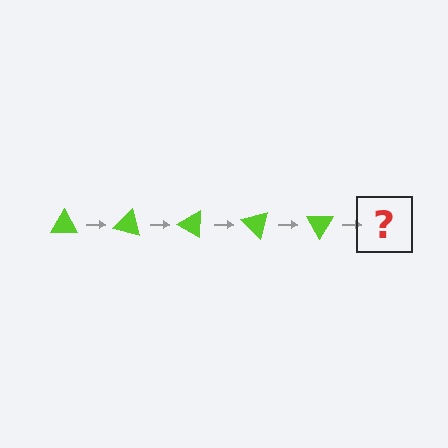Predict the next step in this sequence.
The next step is a lime triangle rotated 75 degrees.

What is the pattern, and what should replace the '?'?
The pattern is that the triangle rotates 15 degrees each step. The '?' should be a lime triangle rotated 75 degrees.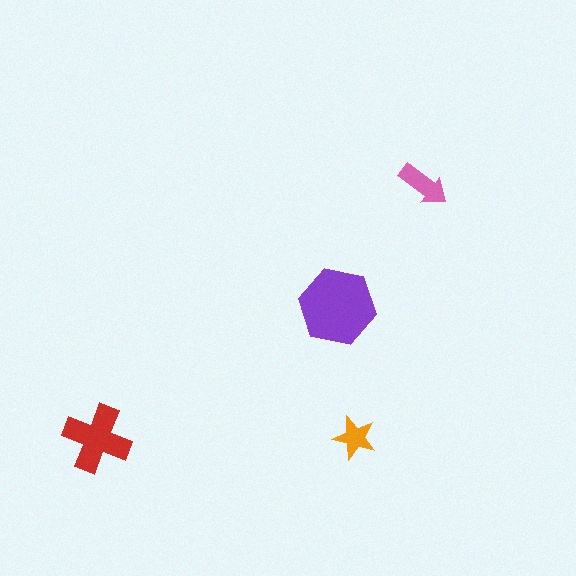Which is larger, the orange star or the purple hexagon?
The purple hexagon.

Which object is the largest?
The purple hexagon.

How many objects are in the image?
There are 4 objects in the image.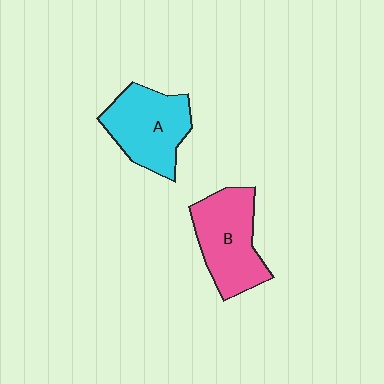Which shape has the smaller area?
Shape A (cyan).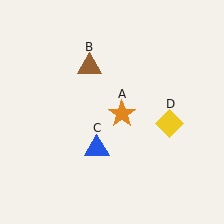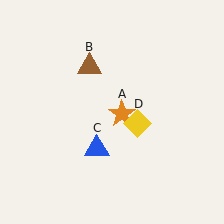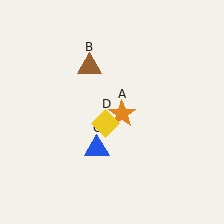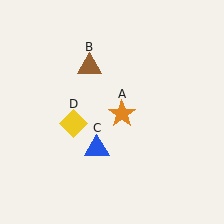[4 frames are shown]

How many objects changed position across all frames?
1 object changed position: yellow diamond (object D).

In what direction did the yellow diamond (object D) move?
The yellow diamond (object D) moved left.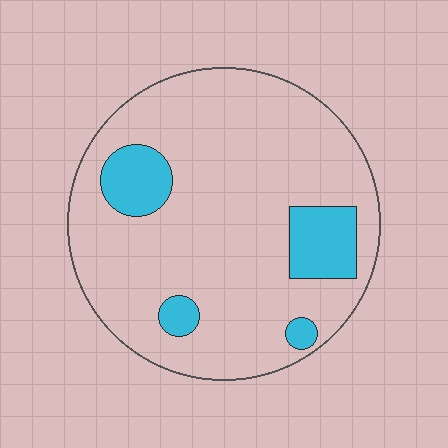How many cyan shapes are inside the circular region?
4.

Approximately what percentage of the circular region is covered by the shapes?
Approximately 15%.